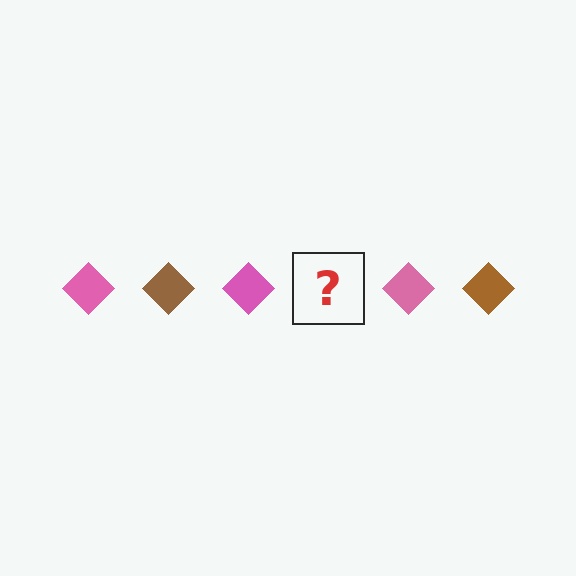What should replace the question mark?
The question mark should be replaced with a brown diamond.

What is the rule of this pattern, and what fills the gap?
The rule is that the pattern cycles through pink, brown diamonds. The gap should be filled with a brown diamond.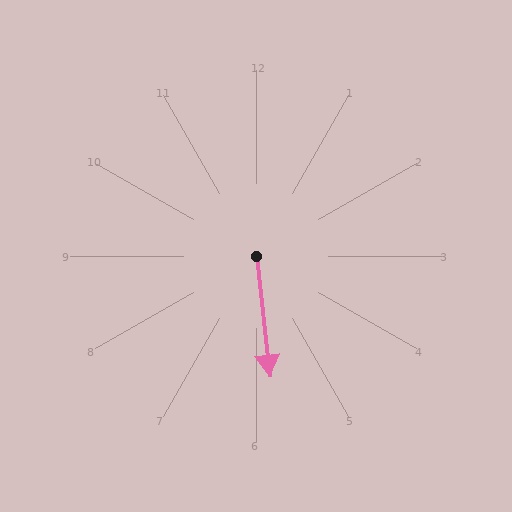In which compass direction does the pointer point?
South.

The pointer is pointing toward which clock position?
Roughly 6 o'clock.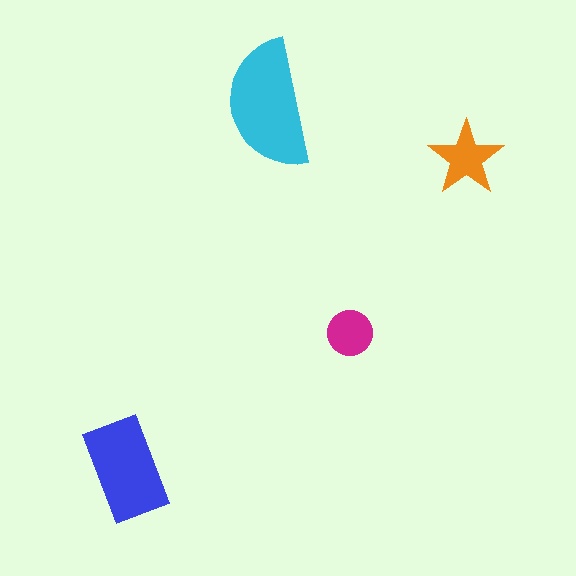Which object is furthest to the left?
The blue rectangle is leftmost.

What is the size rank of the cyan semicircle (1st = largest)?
1st.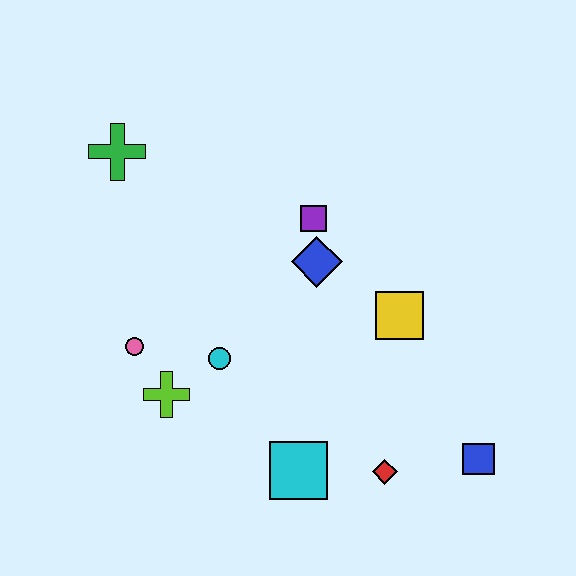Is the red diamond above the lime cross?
No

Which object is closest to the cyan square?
The red diamond is closest to the cyan square.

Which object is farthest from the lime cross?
The blue square is farthest from the lime cross.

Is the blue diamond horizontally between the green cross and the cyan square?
No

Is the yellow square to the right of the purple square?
Yes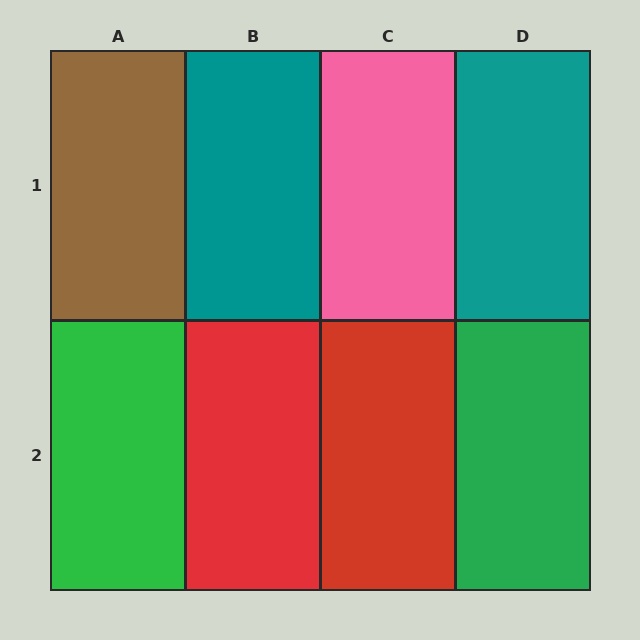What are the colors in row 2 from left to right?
Green, red, red, green.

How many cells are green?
2 cells are green.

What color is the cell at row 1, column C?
Pink.